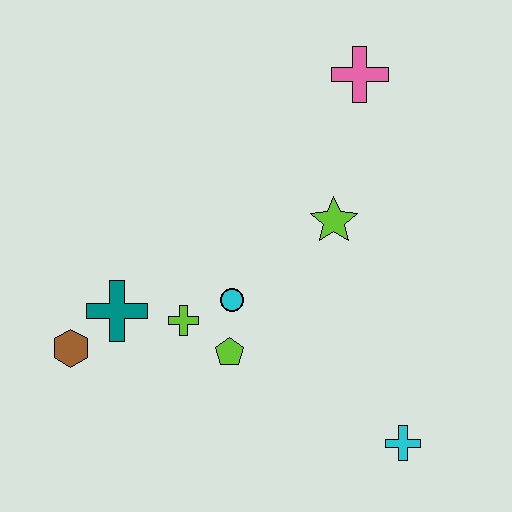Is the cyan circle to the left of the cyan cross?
Yes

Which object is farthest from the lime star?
The brown hexagon is farthest from the lime star.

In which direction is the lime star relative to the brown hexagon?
The lime star is to the right of the brown hexagon.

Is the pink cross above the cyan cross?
Yes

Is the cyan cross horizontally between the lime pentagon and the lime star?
No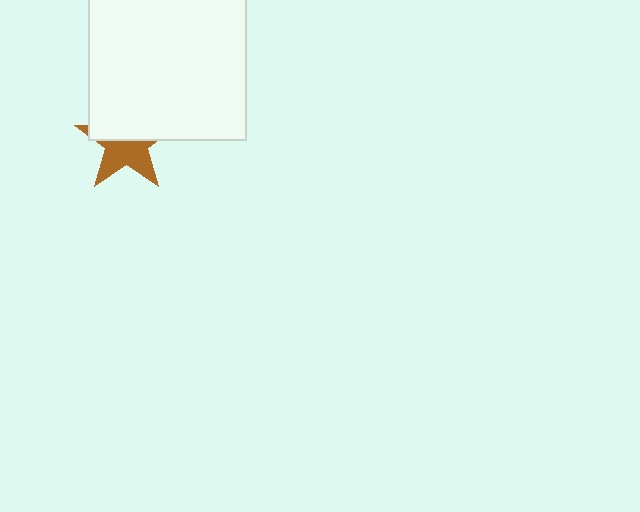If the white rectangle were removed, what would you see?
You would see the complete brown star.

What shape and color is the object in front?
The object in front is a white rectangle.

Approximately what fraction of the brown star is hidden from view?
Roughly 50% of the brown star is hidden behind the white rectangle.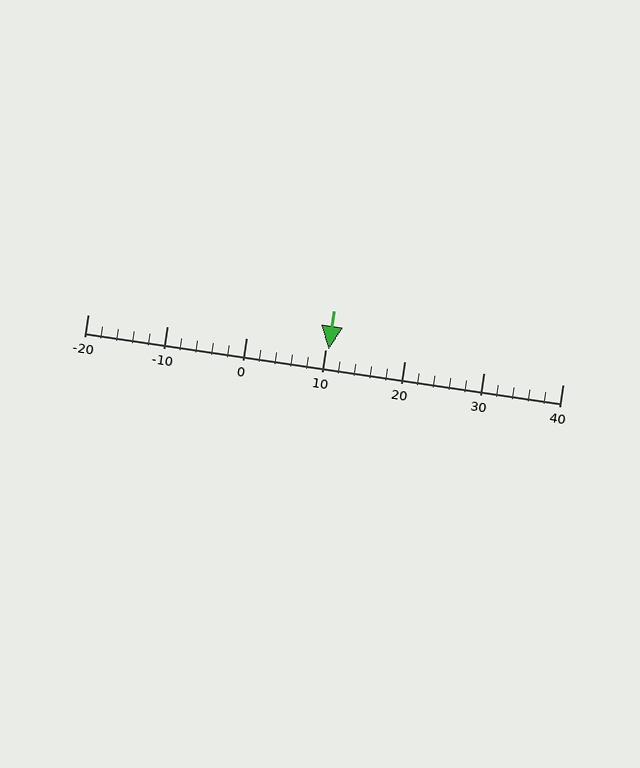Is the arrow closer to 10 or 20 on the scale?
The arrow is closer to 10.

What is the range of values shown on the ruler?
The ruler shows values from -20 to 40.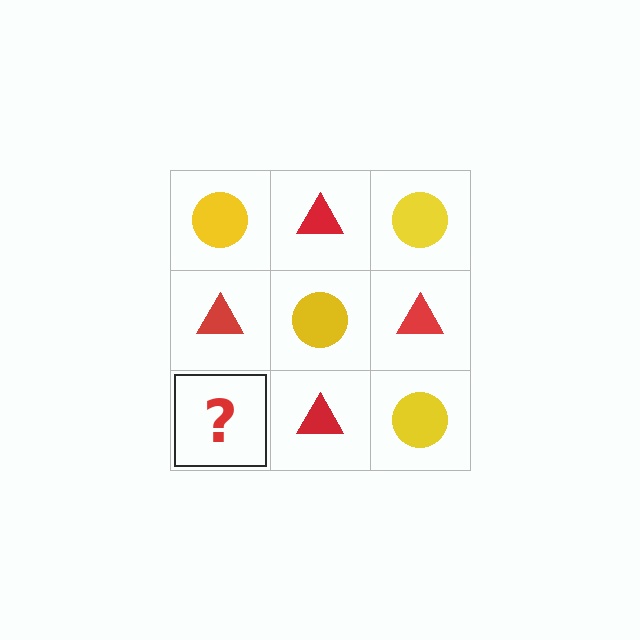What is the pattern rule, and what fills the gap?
The rule is that it alternates yellow circle and red triangle in a checkerboard pattern. The gap should be filled with a yellow circle.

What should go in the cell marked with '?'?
The missing cell should contain a yellow circle.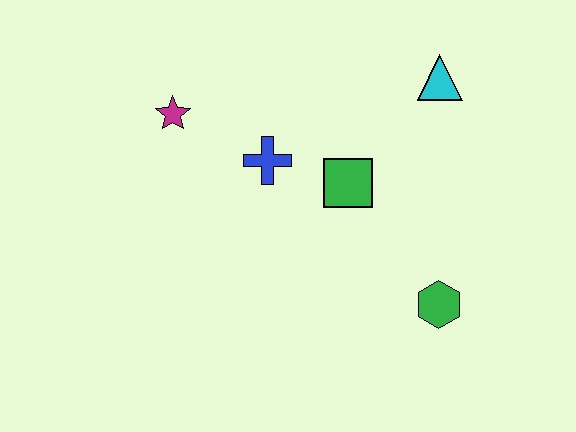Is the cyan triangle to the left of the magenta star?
No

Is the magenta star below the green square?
No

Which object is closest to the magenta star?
The blue cross is closest to the magenta star.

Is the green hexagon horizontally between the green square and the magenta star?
No